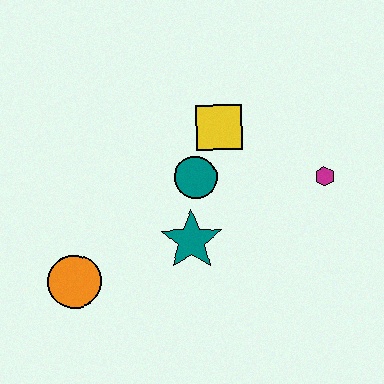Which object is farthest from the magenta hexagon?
The orange circle is farthest from the magenta hexagon.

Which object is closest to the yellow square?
The teal circle is closest to the yellow square.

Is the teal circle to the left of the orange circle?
No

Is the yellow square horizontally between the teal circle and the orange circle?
No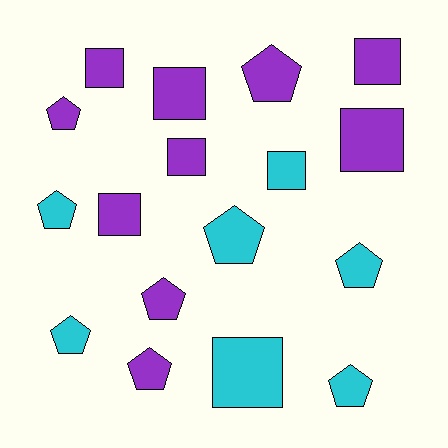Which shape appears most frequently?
Pentagon, with 9 objects.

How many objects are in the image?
There are 17 objects.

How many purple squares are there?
There are 6 purple squares.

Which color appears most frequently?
Purple, with 10 objects.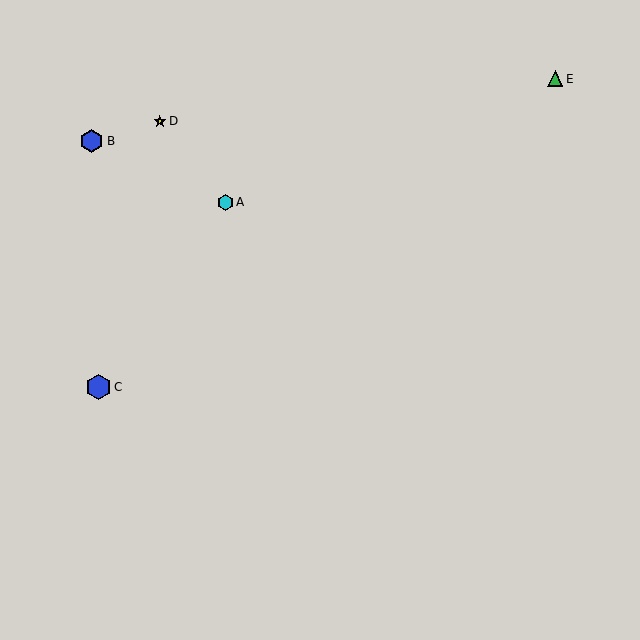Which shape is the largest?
The blue hexagon (labeled C) is the largest.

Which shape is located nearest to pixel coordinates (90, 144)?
The blue hexagon (labeled B) at (92, 141) is nearest to that location.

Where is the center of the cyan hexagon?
The center of the cyan hexagon is at (225, 202).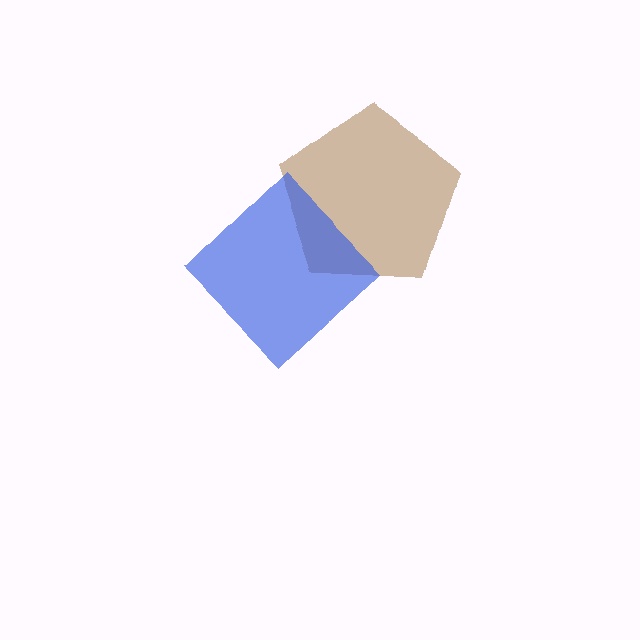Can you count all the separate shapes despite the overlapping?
Yes, there are 2 separate shapes.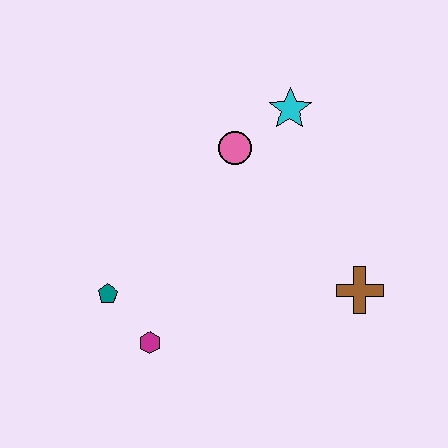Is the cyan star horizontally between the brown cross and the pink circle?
Yes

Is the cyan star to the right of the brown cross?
No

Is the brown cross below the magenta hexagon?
No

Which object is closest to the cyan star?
The pink circle is closest to the cyan star.